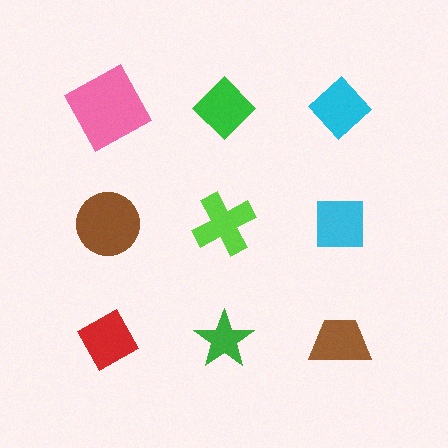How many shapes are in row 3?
3 shapes.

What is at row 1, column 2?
A green diamond.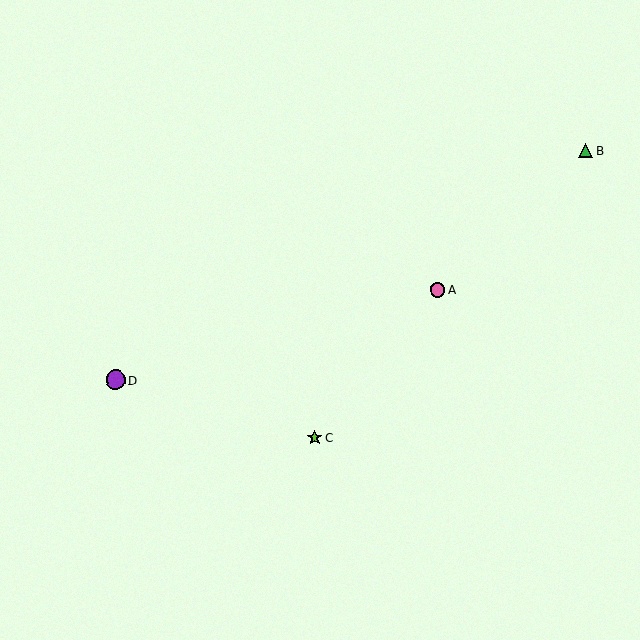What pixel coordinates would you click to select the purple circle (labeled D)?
Click at (115, 380) to select the purple circle D.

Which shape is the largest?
The purple circle (labeled D) is the largest.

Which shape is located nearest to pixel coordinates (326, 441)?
The lime star (labeled C) at (315, 438) is nearest to that location.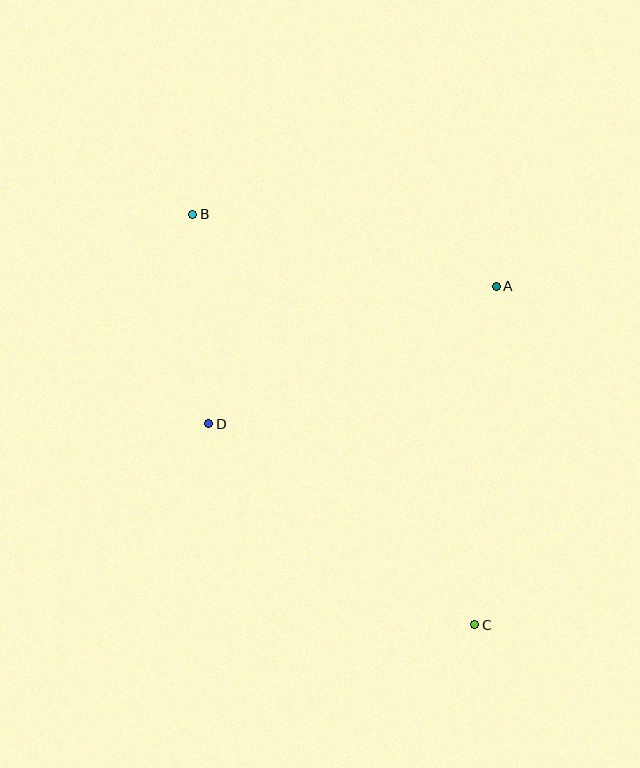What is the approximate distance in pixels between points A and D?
The distance between A and D is approximately 319 pixels.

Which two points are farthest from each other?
Points B and C are farthest from each other.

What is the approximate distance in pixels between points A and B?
The distance between A and B is approximately 312 pixels.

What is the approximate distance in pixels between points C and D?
The distance between C and D is approximately 333 pixels.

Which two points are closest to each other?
Points B and D are closest to each other.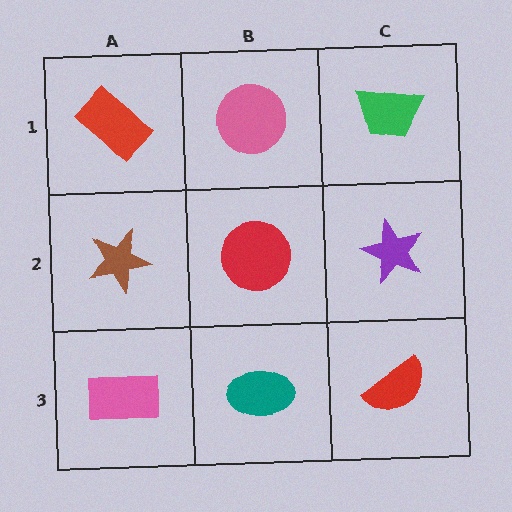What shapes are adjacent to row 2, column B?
A pink circle (row 1, column B), a teal ellipse (row 3, column B), a brown star (row 2, column A), a purple star (row 2, column C).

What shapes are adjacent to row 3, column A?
A brown star (row 2, column A), a teal ellipse (row 3, column B).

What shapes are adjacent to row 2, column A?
A red rectangle (row 1, column A), a pink rectangle (row 3, column A), a red circle (row 2, column B).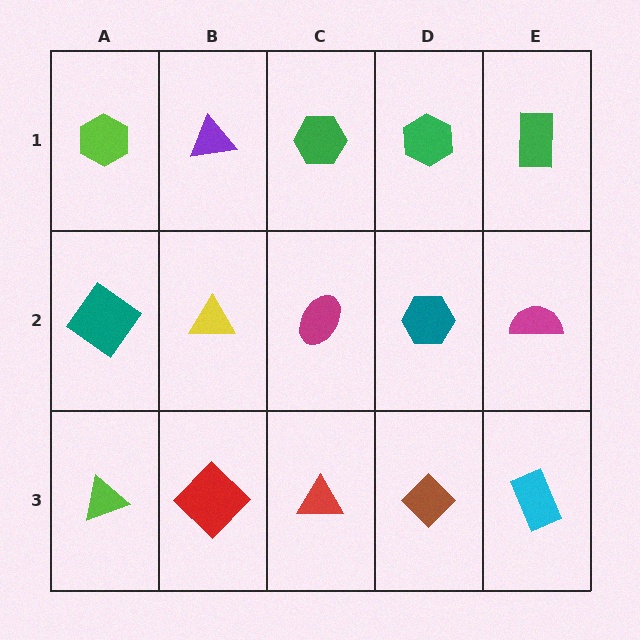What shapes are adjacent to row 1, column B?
A yellow triangle (row 2, column B), a lime hexagon (row 1, column A), a green hexagon (row 1, column C).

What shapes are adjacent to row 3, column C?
A magenta ellipse (row 2, column C), a red diamond (row 3, column B), a brown diamond (row 3, column D).